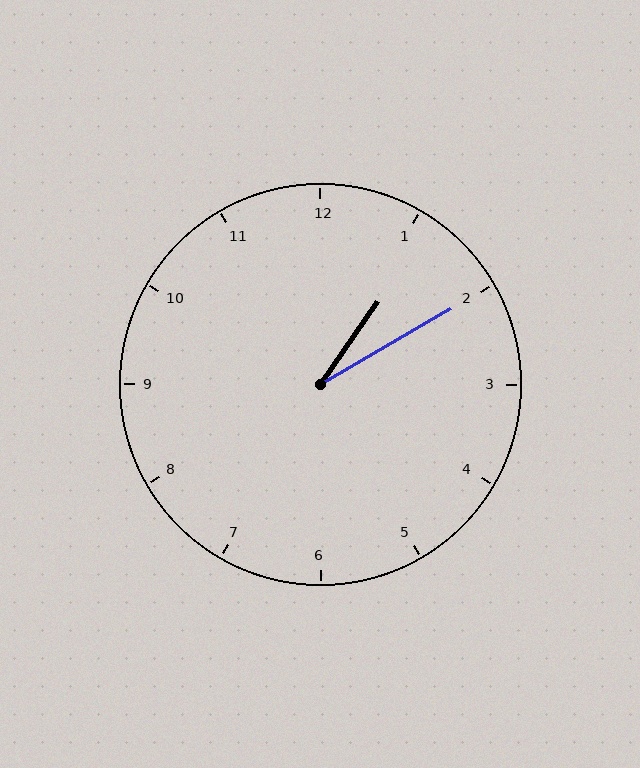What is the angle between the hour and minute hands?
Approximately 25 degrees.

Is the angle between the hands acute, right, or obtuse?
It is acute.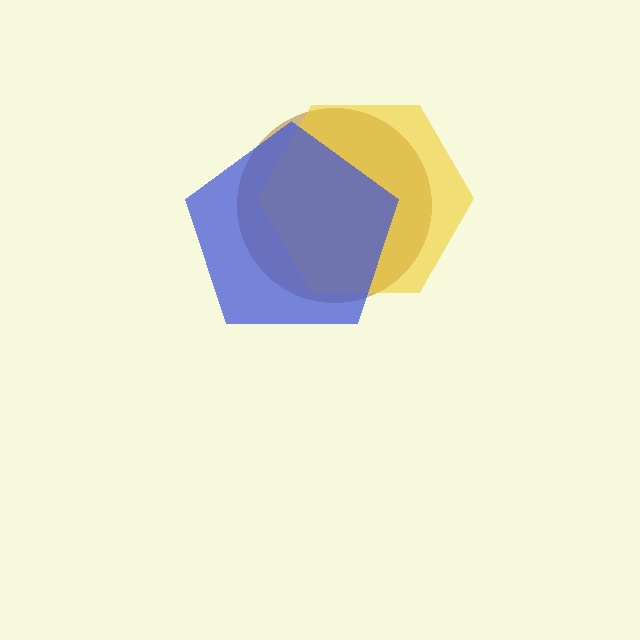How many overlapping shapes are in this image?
There are 3 overlapping shapes in the image.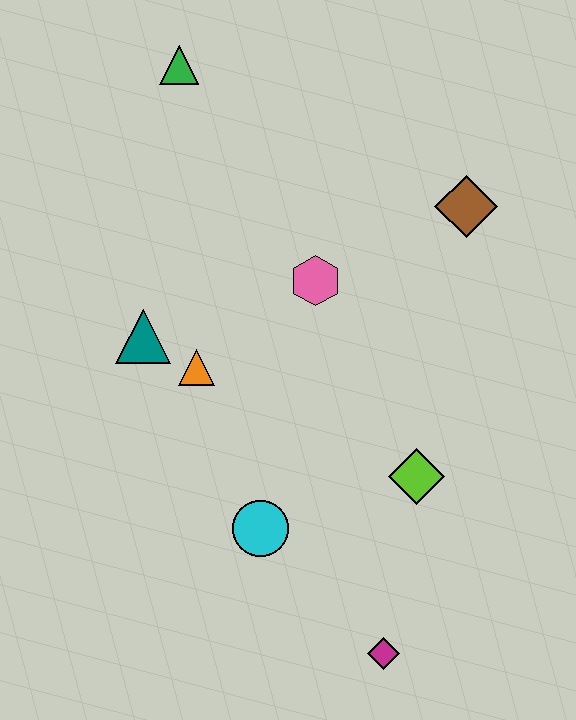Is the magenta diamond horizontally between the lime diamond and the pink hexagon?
Yes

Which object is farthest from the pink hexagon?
The magenta diamond is farthest from the pink hexagon.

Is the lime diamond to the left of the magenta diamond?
No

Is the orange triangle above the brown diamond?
No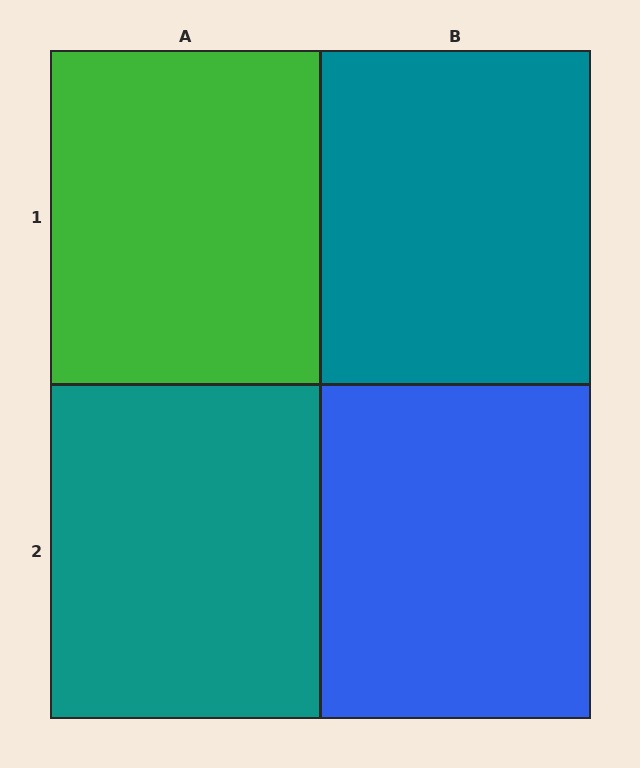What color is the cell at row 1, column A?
Green.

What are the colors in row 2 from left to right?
Teal, blue.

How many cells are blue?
1 cell is blue.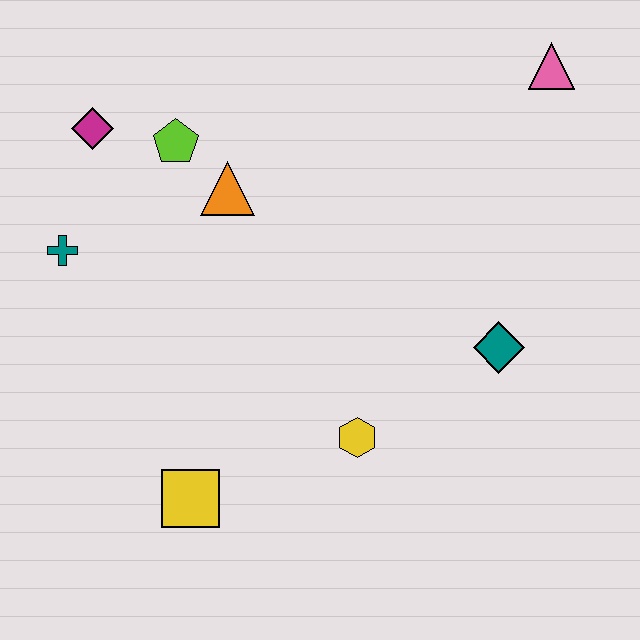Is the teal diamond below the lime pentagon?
Yes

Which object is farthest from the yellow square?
The pink triangle is farthest from the yellow square.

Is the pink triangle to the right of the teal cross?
Yes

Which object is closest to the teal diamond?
The yellow hexagon is closest to the teal diamond.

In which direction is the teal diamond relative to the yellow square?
The teal diamond is to the right of the yellow square.